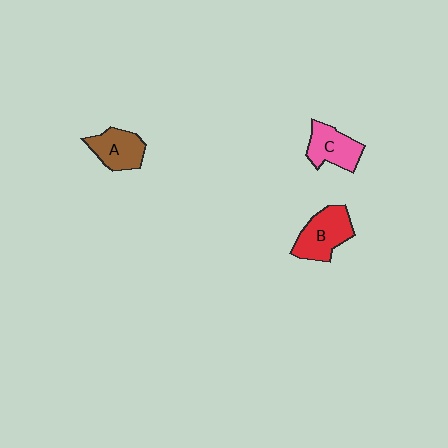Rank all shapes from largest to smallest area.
From largest to smallest: B (red), C (pink), A (brown).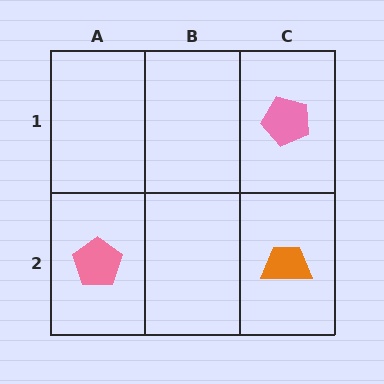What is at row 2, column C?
An orange trapezoid.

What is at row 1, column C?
A pink pentagon.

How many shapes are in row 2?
2 shapes.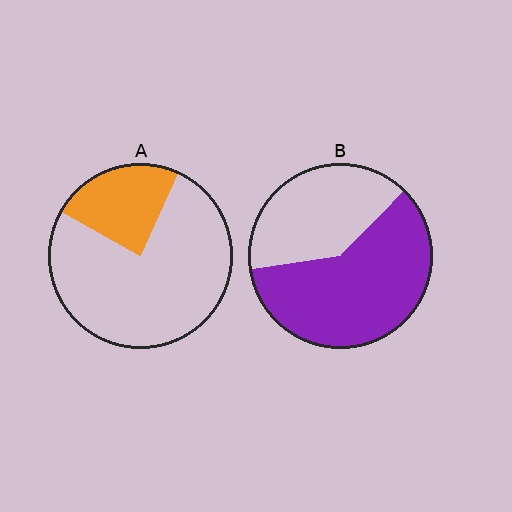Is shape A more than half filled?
No.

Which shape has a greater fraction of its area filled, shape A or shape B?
Shape B.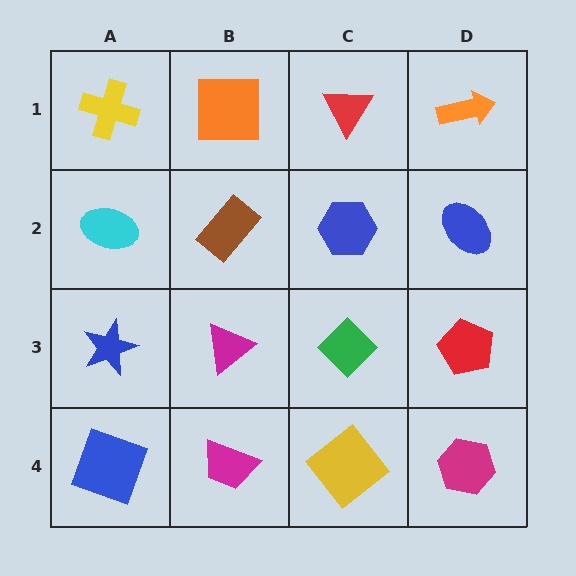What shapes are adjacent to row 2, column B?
An orange square (row 1, column B), a magenta triangle (row 3, column B), a cyan ellipse (row 2, column A), a blue hexagon (row 2, column C).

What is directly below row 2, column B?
A magenta triangle.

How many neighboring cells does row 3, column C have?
4.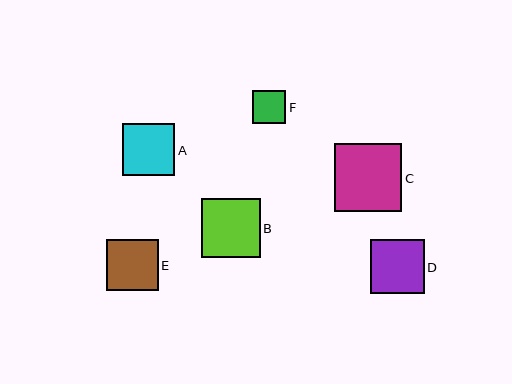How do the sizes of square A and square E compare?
Square A and square E are approximately the same size.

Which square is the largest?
Square C is the largest with a size of approximately 67 pixels.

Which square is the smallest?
Square F is the smallest with a size of approximately 33 pixels.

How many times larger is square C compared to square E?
Square C is approximately 1.3 times the size of square E.